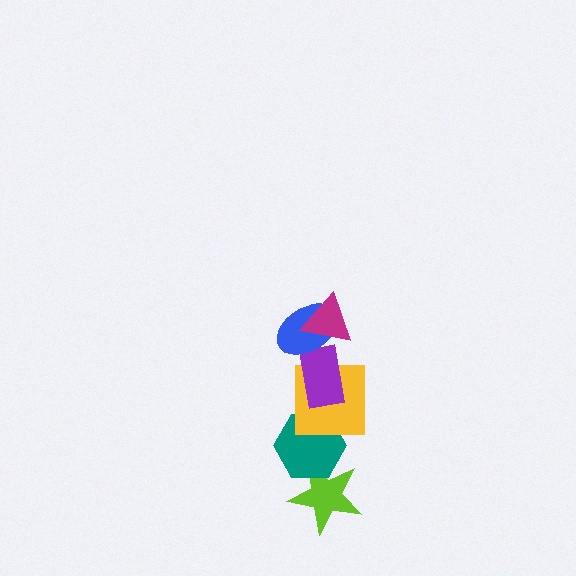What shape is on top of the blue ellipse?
The magenta triangle is on top of the blue ellipse.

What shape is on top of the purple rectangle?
The blue ellipse is on top of the purple rectangle.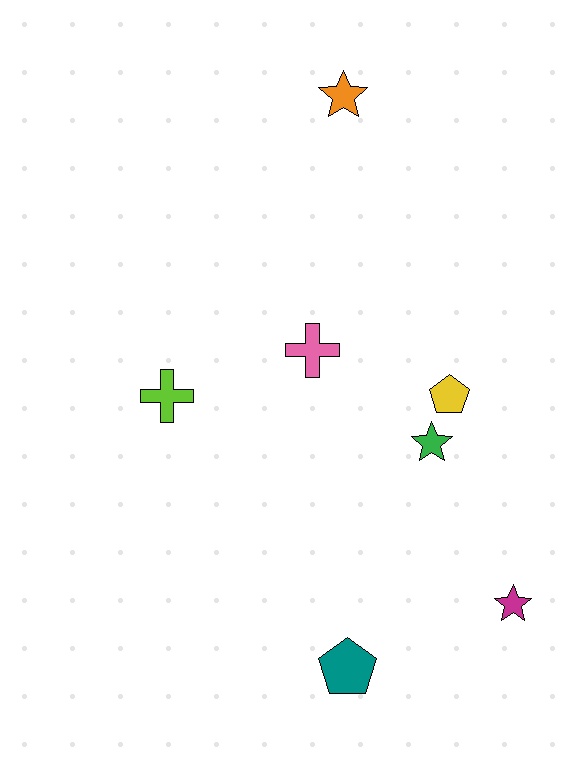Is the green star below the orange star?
Yes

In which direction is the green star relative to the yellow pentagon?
The green star is below the yellow pentagon.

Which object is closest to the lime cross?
The pink cross is closest to the lime cross.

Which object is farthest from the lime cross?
The magenta star is farthest from the lime cross.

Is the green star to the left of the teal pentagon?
No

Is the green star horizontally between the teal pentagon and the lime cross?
No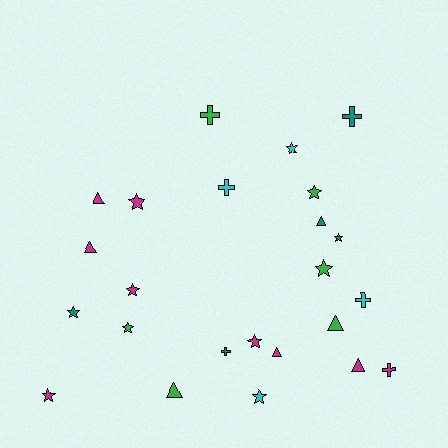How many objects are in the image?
There are 24 objects.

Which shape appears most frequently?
Star, with 11 objects.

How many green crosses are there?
There is 1 green cross.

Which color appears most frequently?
Magenta, with 9 objects.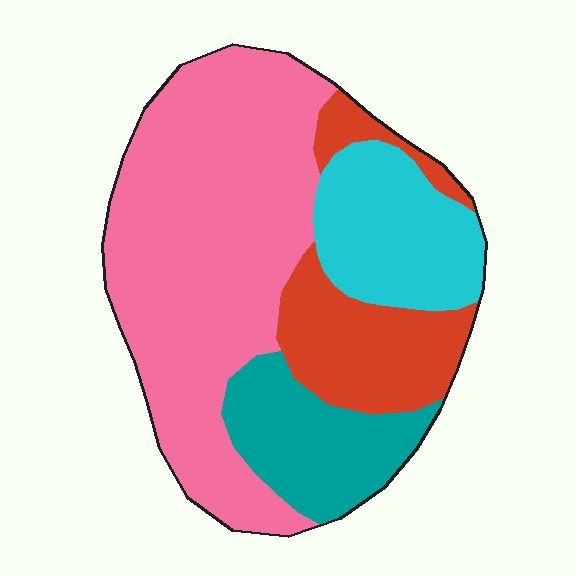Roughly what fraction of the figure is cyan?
Cyan covers roughly 15% of the figure.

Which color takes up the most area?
Pink, at roughly 50%.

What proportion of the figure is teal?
Teal takes up about one sixth (1/6) of the figure.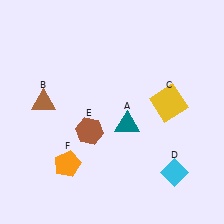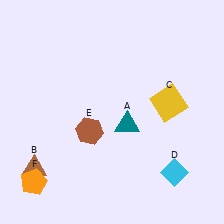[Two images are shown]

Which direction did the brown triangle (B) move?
The brown triangle (B) moved down.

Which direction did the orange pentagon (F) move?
The orange pentagon (F) moved left.